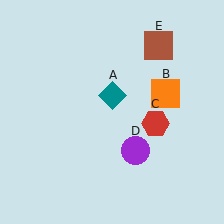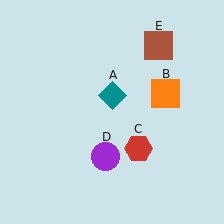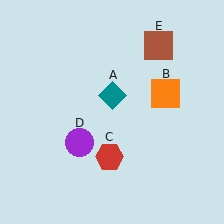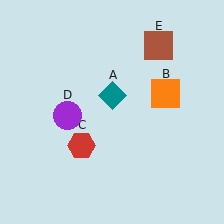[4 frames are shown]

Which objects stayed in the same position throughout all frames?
Teal diamond (object A) and orange square (object B) and brown square (object E) remained stationary.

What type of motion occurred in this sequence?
The red hexagon (object C), purple circle (object D) rotated clockwise around the center of the scene.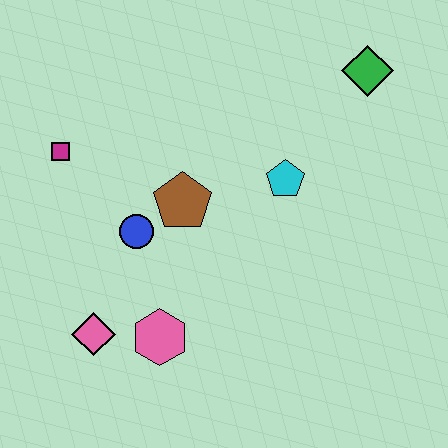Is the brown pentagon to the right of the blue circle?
Yes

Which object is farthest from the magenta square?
The green diamond is farthest from the magenta square.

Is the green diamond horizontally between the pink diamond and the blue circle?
No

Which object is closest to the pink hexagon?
The pink diamond is closest to the pink hexagon.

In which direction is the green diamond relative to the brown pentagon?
The green diamond is to the right of the brown pentagon.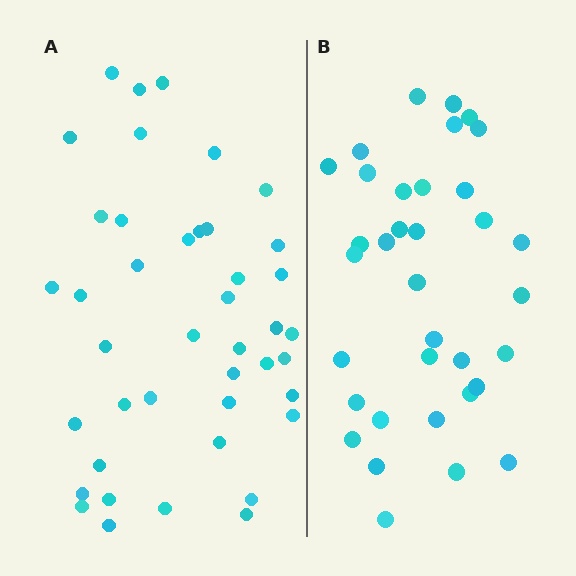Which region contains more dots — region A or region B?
Region A (the left region) has more dots.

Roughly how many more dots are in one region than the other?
Region A has roughly 8 or so more dots than region B.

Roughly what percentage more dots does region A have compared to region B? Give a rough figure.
About 20% more.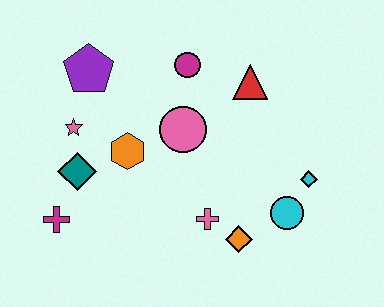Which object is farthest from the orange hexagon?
The cyan diamond is farthest from the orange hexagon.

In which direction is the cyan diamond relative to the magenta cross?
The cyan diamond is to the right of the magenta cross.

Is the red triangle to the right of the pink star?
Yes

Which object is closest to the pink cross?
The orange diamond is closest to the pink cross.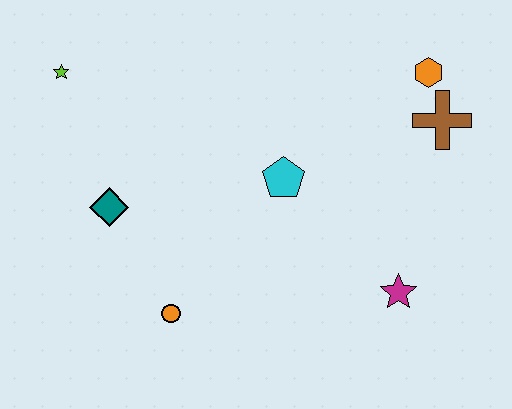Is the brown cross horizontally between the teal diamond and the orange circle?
No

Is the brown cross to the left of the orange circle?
No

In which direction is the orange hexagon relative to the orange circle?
The orange hexagon is to the right of the orange circle.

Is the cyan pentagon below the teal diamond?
No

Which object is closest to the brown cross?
The orange hexagon is closest to the brown cross.